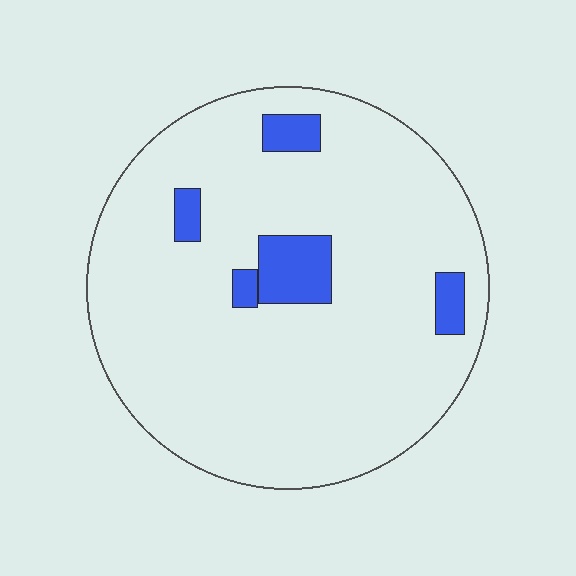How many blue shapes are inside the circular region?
5.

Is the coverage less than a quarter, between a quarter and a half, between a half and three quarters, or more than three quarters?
Less than a quarter.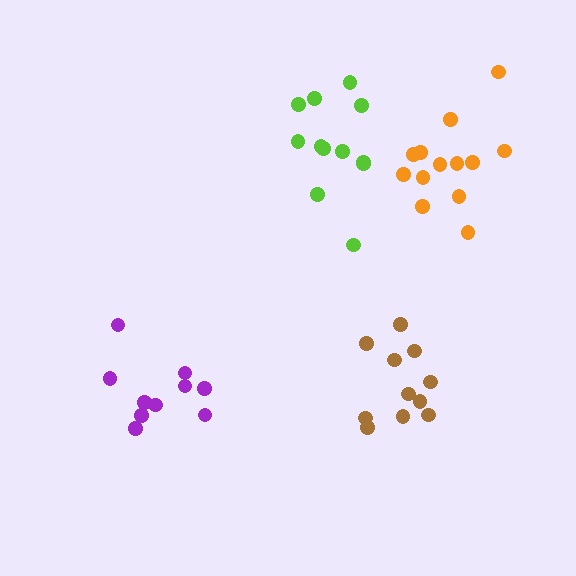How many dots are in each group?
Group 1: 13 dots, Group 2: 12 dots, Group 3: 11 dots, Group 4: 10 dots (46 total).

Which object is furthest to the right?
The orange cluster is rightmost.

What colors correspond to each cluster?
The clusters are colored: orange, lime, brown, purple.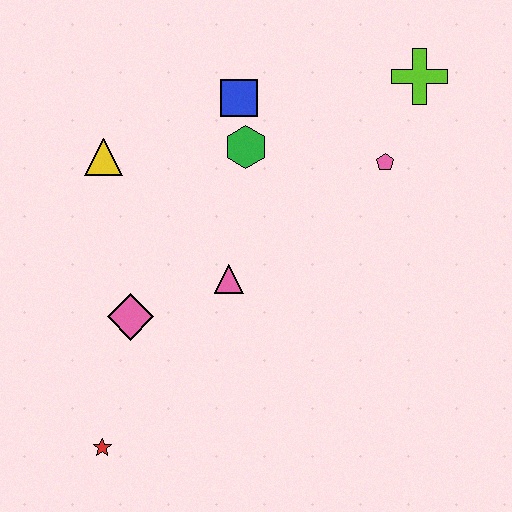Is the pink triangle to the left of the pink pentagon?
Yes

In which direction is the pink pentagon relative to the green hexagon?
The pink pentagon is to the right of the green hexagon.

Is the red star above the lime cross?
No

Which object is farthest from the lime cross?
The red star is farthest from the lime cross.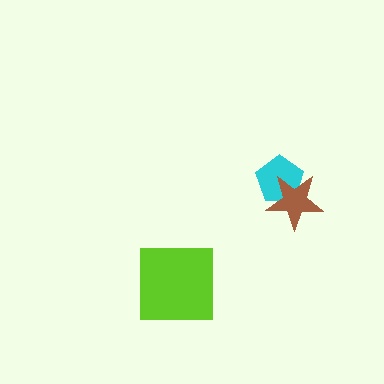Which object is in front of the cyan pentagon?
The brown star is in front of the cyan pentagon.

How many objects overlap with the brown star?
1 object overlaps with the brown star.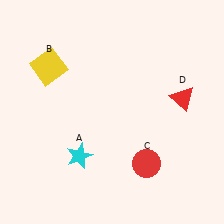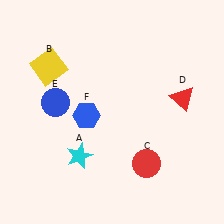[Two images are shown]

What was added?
A blue circle (E), a blue hexagon (F) were added in Image 2.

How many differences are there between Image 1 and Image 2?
There are 2 differences between the two images.